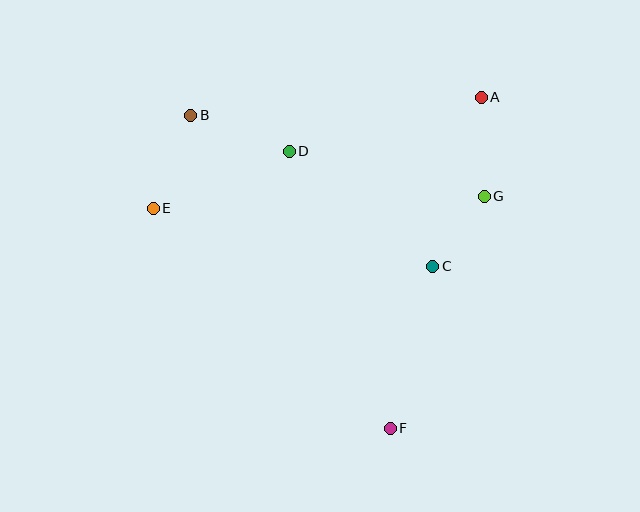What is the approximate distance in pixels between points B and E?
The distance between B and E is approximately 100 pixels.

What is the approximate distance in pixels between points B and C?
The distance between B and C is approximately 285 pixels.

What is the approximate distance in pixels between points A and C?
The distance between A and C is approximately 176 pixels.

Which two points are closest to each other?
Points C and G are closest to each other.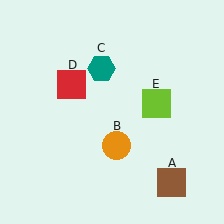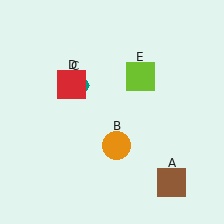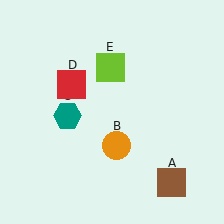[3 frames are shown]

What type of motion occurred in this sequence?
The teal hexagon (object C), lime square (object E) rotated counterclockwise around the center of the scene.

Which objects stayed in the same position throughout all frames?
Brown square (object A) and orange circle (object B) and red square (object D) remained stationary.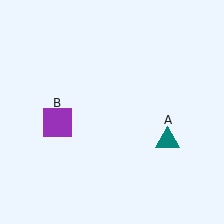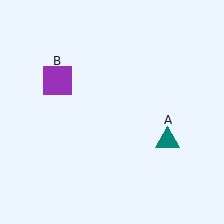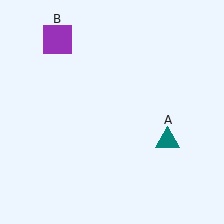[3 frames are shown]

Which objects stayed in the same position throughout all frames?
Teal triangle (object A) remained stationary.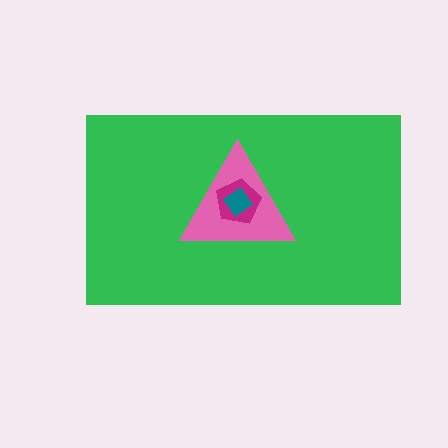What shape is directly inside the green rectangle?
The pink triangle.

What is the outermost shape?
The green rectangle.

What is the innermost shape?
The teal diamond.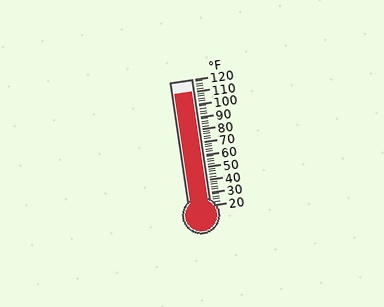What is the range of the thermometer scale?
The thermometer scale ranges from 20°F to 120°F.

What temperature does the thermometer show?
The thermometer shows approximately 110°F.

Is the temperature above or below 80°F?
The temperature is above 80°F.